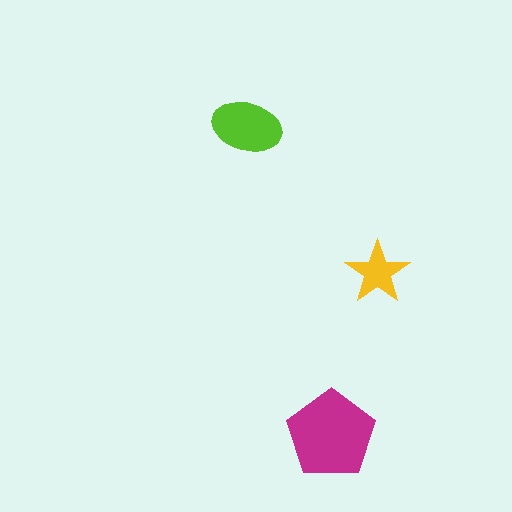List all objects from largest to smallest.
The magenta pentagon, the lime ellipse, the yellow star.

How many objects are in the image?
There are 3 objects in the image.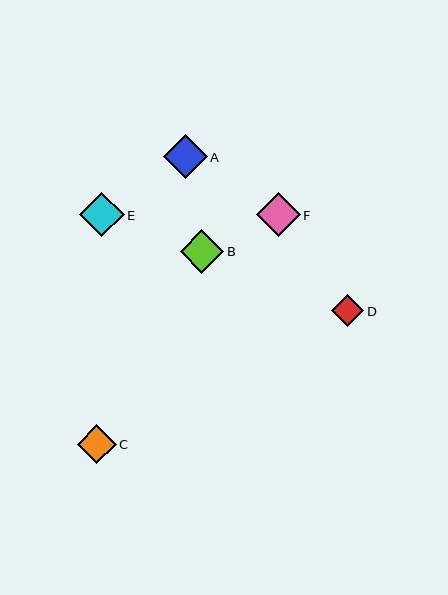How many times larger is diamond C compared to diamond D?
Diamond C is approximately 1.2 times the size of diamond D.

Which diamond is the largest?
Diamond E is the largest with a size of approximately 45 pixels.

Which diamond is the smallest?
Diamond D is the smallest with a size of approximately 32 pixels.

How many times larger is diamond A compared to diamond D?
Diamond A is approximately 1.4 times the size of diamond D.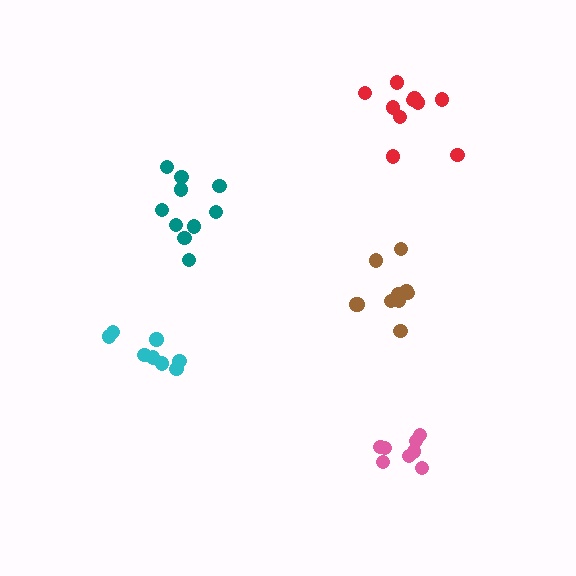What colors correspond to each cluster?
The clusters are colored: teal, brown, red, pink, cyan.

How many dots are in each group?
Group 1: 10 dots, Group 2: 11 dots, Group 3: 10 dots, Group 4: 8 dots, Group 5: 8 dots (47 total).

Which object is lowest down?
The pink cluster is bottommost.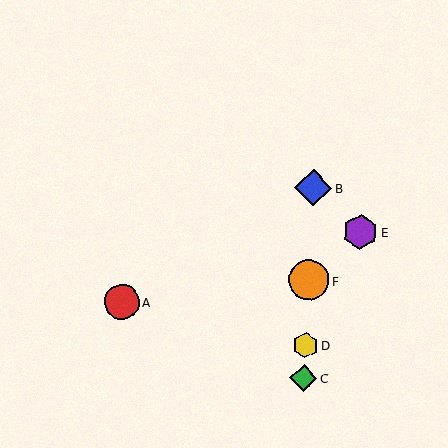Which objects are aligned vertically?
Objects B, C, D, F are aligned vertically.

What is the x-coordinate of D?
Object D is at x≈305.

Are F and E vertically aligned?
No, F is at x≈309 and E is at x≈360.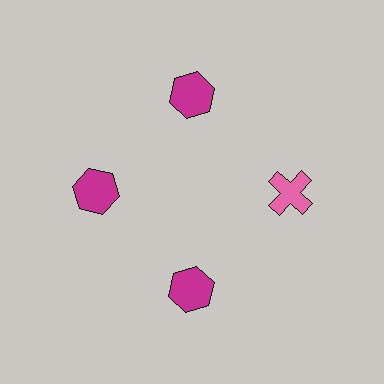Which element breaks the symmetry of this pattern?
The pink cross at roughly the 3 o'clock position breaks the symmetry. All other shapes are magenta hexagons.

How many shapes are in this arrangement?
There are 4 shapes arranged in a ring pattern.